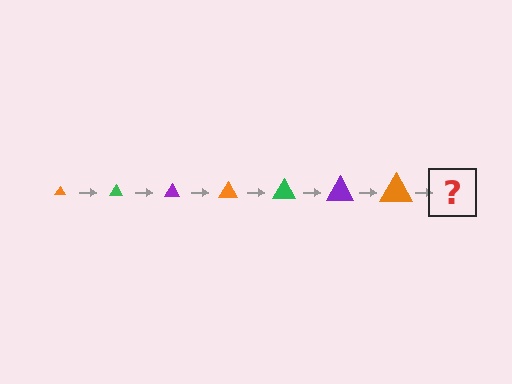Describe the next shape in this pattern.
It should be a green triangle, larger than the previous one.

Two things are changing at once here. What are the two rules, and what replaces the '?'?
The two rules are that the triangle grows larger each step and the color cycles through orange, green, and purple. The '?' should be a green triangle, larger than the previous one.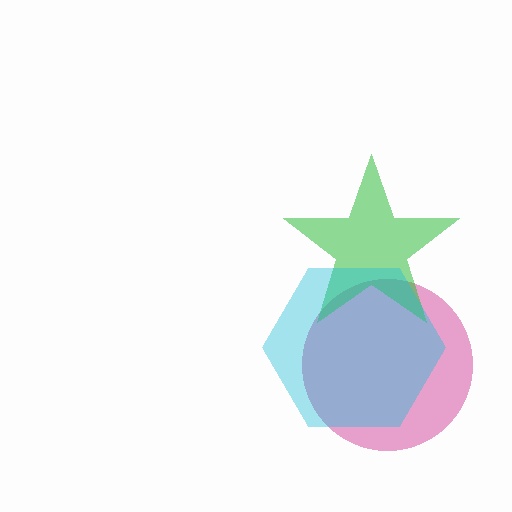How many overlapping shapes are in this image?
There are 3 overlapping shapes in the image.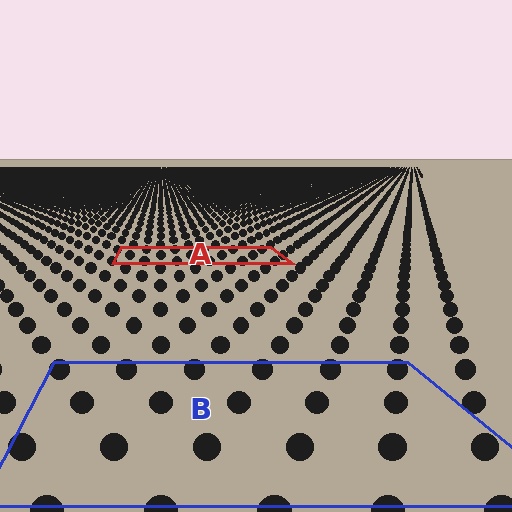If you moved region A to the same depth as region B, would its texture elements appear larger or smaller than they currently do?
They would appear larger. At a closer depth, the same texture elements are projected at a bigger on-screen size.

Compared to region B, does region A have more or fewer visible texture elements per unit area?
Region A has more texture elements per unit area — they are packed more densely because it is farther away.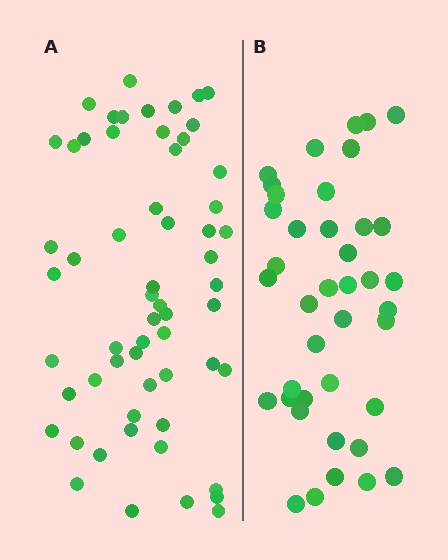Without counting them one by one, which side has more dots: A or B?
Region A (the left region) has more dots.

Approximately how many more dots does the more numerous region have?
Region A has approximately 20 more dots than region B.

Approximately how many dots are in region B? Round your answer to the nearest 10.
About 40 dots.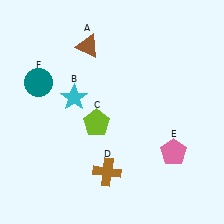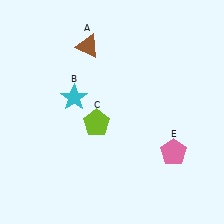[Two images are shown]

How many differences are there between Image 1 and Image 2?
There are 2 differences between the two images.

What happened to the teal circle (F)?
The teal circle (F) was removed in Image 2. It was in the top-left area of Image 1.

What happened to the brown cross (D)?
The brown cross (D) was removed in Image 2. It was in the bottom-left area of Image 1.